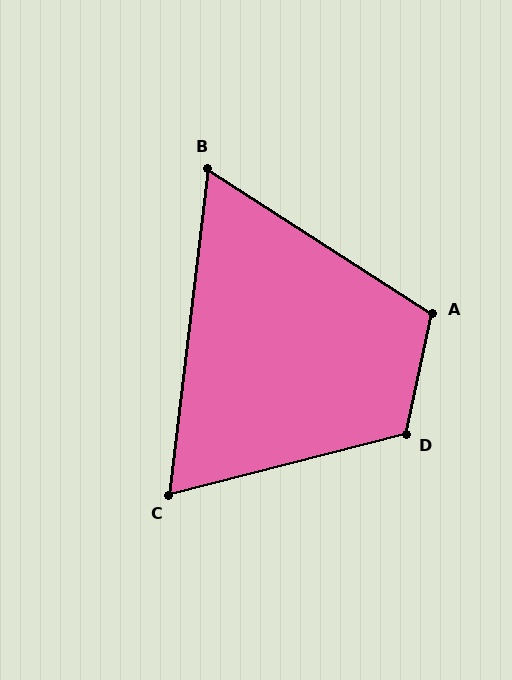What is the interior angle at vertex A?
Approximately 111 degrees (obtuse).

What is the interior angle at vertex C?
Approximately 69 degrees (acute).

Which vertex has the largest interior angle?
D, at approximately 116 degrees.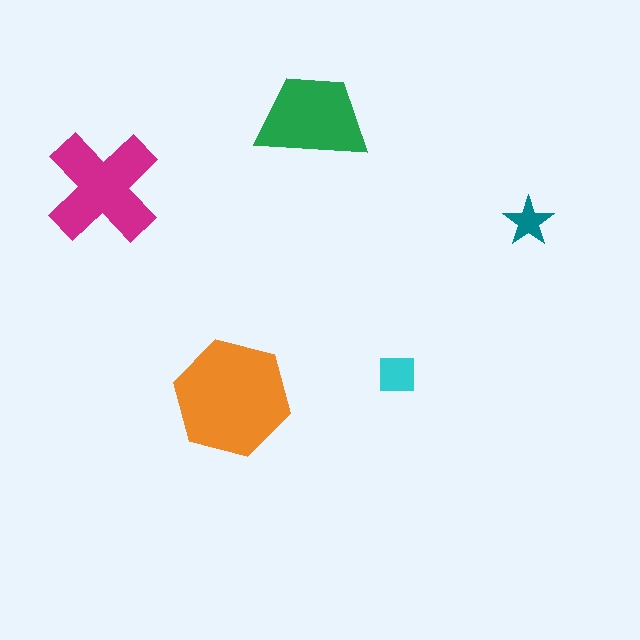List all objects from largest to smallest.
The orange hexagon, the magenta cross, the green trapezoid, the cyan square, the teal star.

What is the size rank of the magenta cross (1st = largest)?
2nd.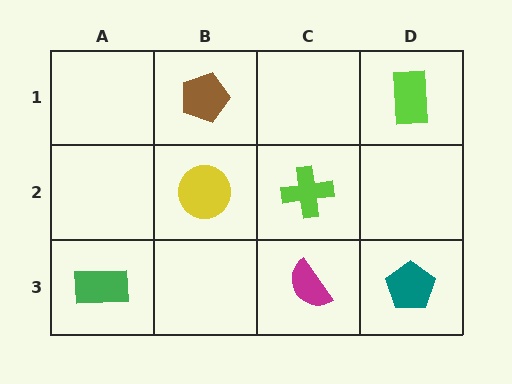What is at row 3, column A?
A green rectangle.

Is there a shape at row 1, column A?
No, that cell is empty.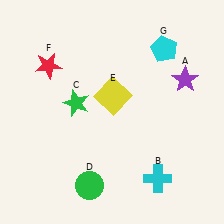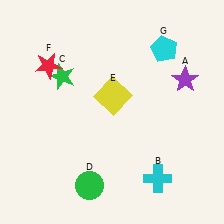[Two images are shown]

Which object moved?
The green star (C) moved up.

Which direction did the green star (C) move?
The green star (C) moved up.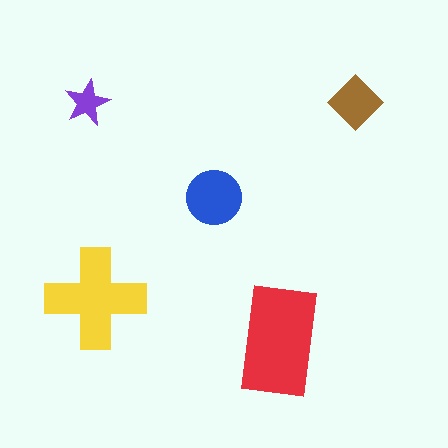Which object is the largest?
The red rectangle.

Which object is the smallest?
The purple star.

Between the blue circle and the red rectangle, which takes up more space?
The red rectangle.